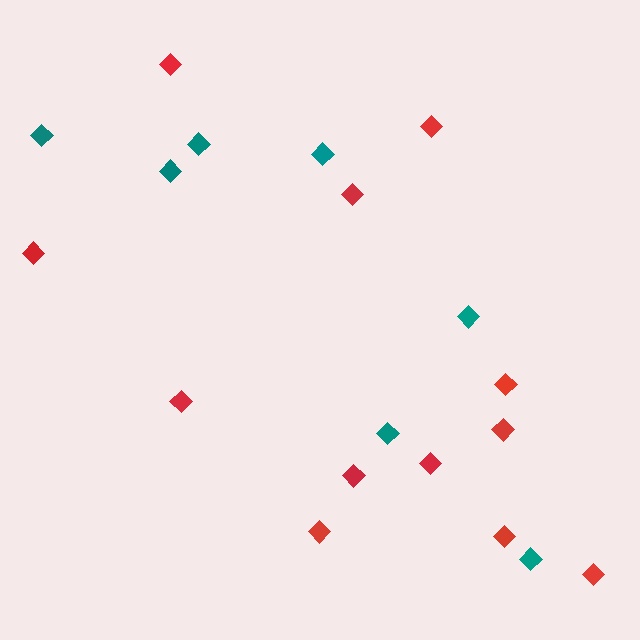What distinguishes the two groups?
There are 2 groups: one group of red diamonds (12) and one group of teal diamonds (7).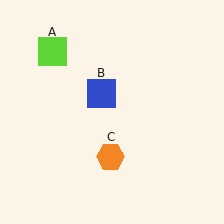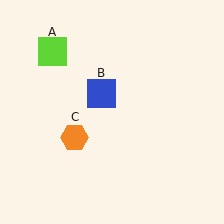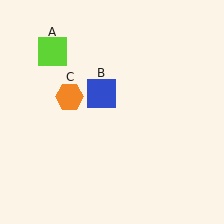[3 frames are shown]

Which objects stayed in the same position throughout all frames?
Lime square (object A) and blue square (object B) remained stationary.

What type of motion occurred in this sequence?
The orange hexagon (object C) rotated clockwise around the center of the scene.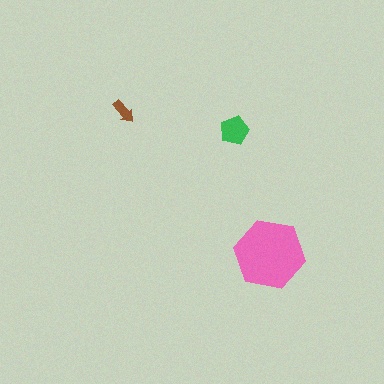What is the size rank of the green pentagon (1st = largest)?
2nd.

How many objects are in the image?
There are 3 objects in the image.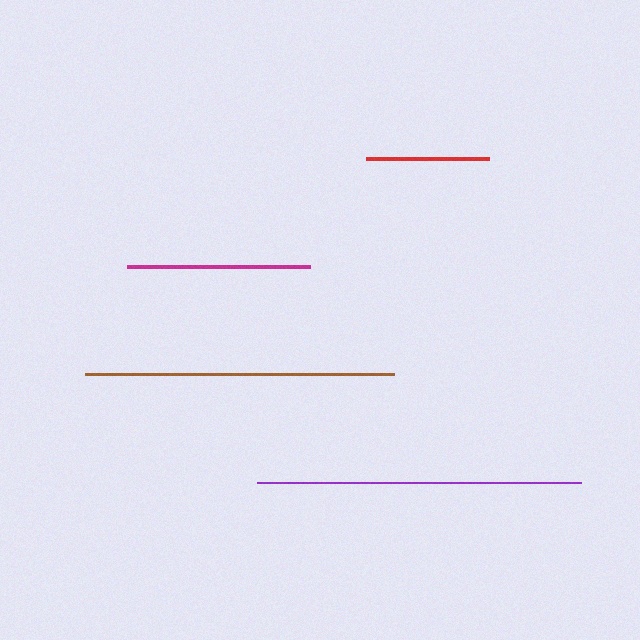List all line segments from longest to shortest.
From longest to shortest: purple, brown, magenta, red.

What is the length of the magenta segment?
The magenta segment is approximately 183 pixels long.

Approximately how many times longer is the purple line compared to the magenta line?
The purple line is approximately 1.8 times the length of the magenta line.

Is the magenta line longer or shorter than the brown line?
The brown line is longer than the magenta line.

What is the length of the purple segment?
The purple segment is approximately 324 pixels long.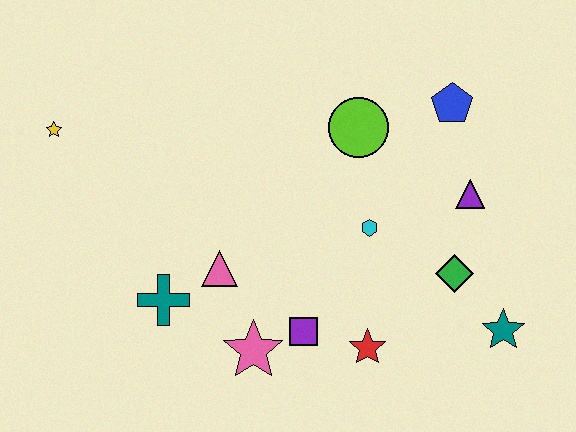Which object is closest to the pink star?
The purple square is closest to the pink star.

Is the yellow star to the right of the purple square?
No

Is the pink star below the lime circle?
Yes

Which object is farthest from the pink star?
The blue pentagon is farthest from the pink star.